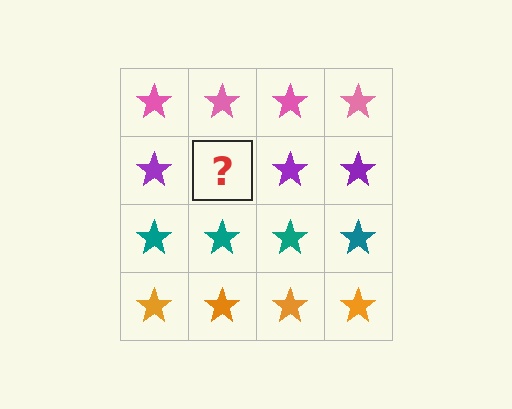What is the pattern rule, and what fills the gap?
The rule is that each row has a consistent color. The gap should be filled with a purple star.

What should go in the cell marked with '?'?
The missing cell should contain a purple star.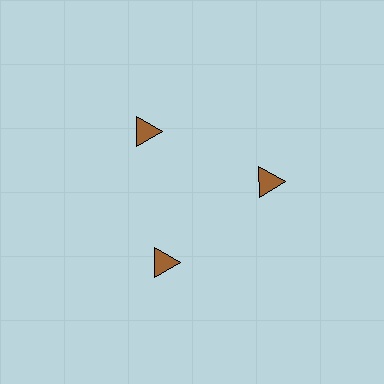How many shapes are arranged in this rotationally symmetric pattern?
There are 3 shapes, arranged in 3 groups of 1.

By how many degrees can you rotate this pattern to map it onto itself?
The pattern maps onto itself every 120 degrees of rotation.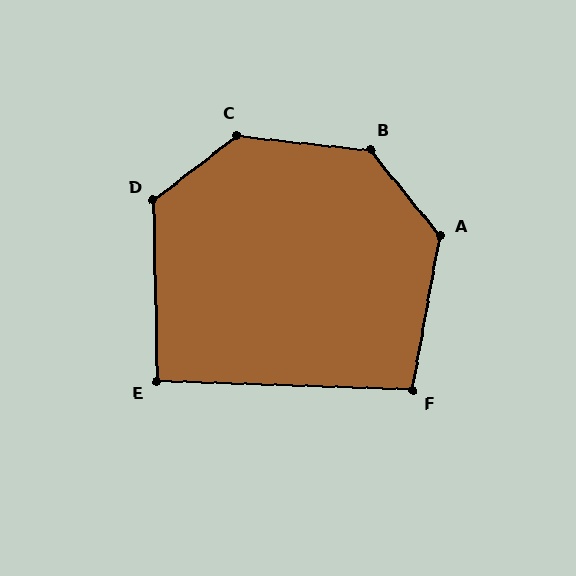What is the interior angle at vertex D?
Approximately 127 degrees (obtuse).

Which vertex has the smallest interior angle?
E, at approximately 93 degrees.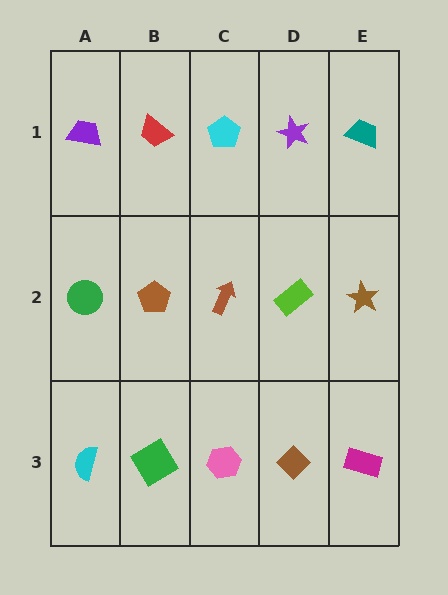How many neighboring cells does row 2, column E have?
3.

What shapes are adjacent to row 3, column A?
A green circle (row 2, column A), a green diamond (row 3, column B).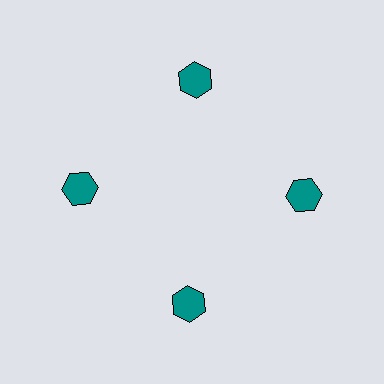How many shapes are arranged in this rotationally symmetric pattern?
There are 4 shapes, arranged in 4 groups of 1.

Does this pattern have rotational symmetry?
Yes, this pattern has 4-fold rotational symmetry. It looks the same after rotating 90 degrees around the center.